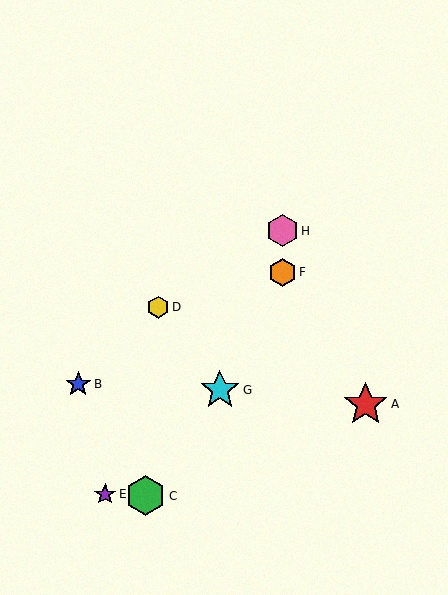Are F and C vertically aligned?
No, F is at x≈282 and C is at x≈146.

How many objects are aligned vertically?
2 objects (F, H) are aligned vertically.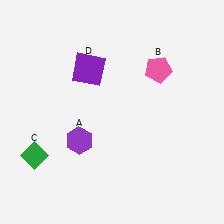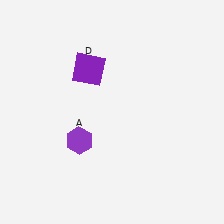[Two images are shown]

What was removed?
The pink pentagon (B), the green diamond (C) were removed in Image 2.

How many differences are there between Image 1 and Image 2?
There are 2 differences between the two images.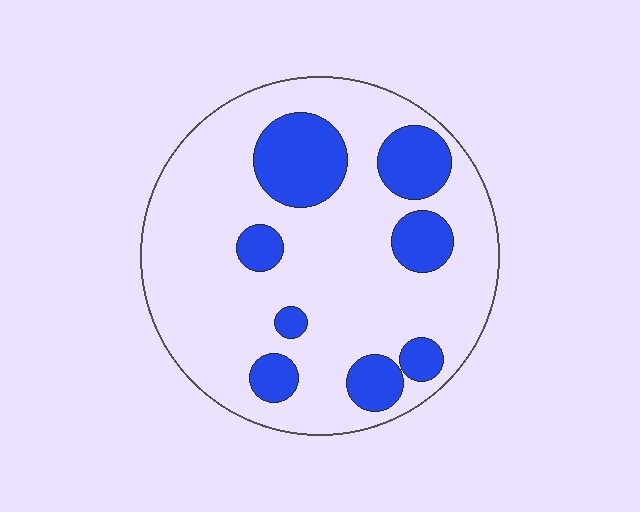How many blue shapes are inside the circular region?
8.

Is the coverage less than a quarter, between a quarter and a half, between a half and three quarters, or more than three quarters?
Less than a quarter.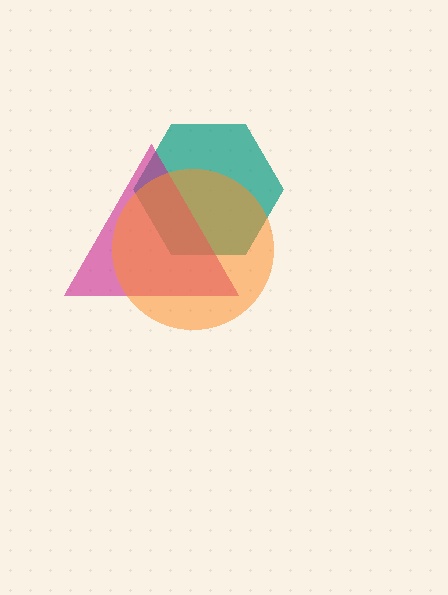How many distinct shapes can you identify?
There are 3 distinct shapes: a teal hexagon, a magenta triangle, an orange circle.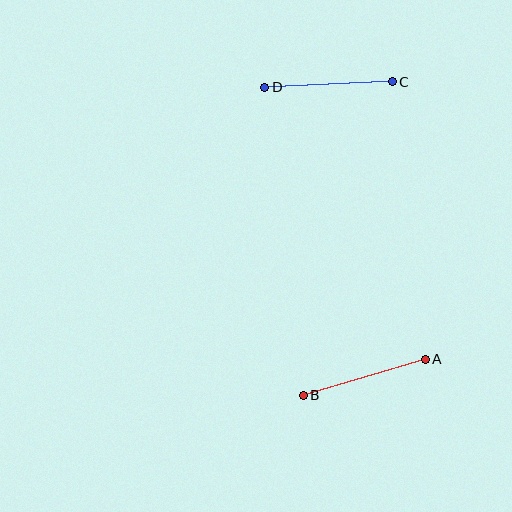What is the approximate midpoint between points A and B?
The midpoint is at approximately (364, 377) pixels.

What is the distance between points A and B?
The distance is approximately 127 pixels.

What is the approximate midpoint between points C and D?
The midpoint is at approximately (328, 85) pixels.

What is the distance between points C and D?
The distance is approximately 127 pixels.